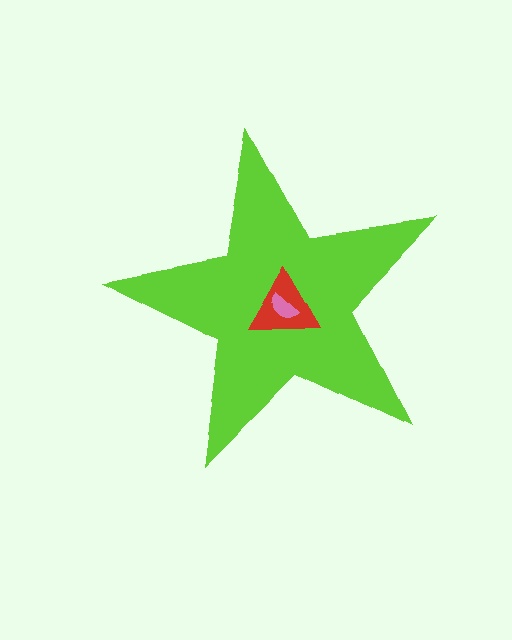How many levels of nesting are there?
3.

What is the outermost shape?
The lime star.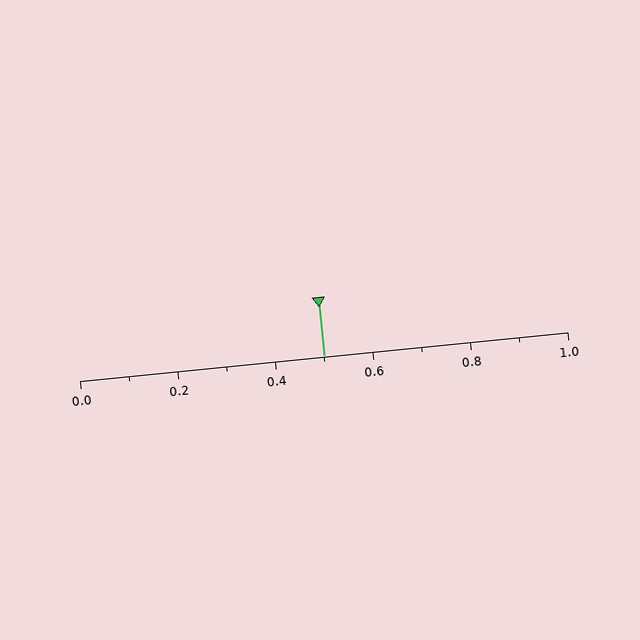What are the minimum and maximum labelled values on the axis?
The axis runs from 0.0 to 1.0.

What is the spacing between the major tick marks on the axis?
The major ticks are spaced 0.2 apart.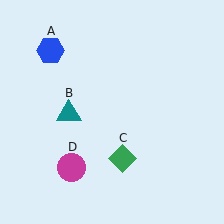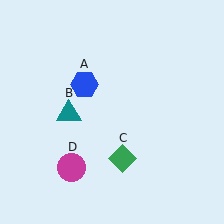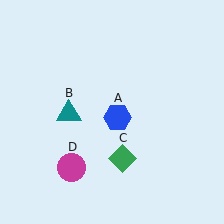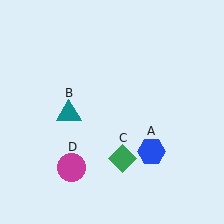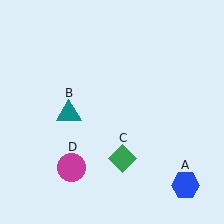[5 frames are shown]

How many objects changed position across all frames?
1 object changed position: blue hexagon (object A).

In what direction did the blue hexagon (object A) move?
The blue hexagon (object A) moved down and to the right.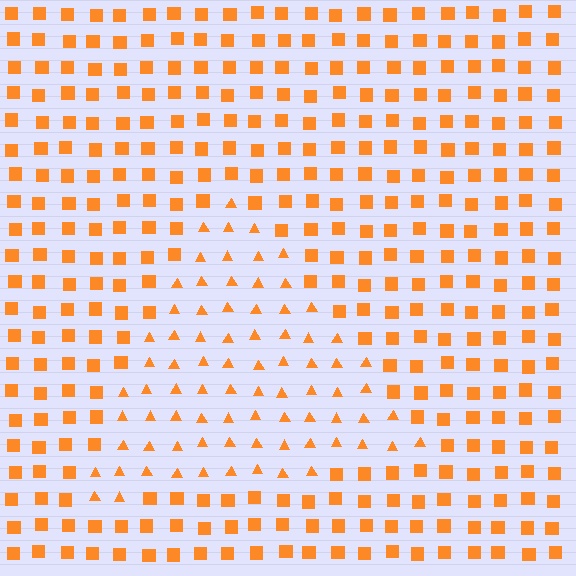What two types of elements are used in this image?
The image uses triangles inside the triangle region and squares outside it.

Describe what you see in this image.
The image is filled with small orange elements arranged in a uniform grid. A triangle-shaped region contains triangles, while the surrounding area contains squares. The boundary is defined purely by the change in element shape.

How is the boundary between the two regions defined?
The boundary is defined by a change in element shape: triangles inside vs. squares outside. All elements share the same color and spacing.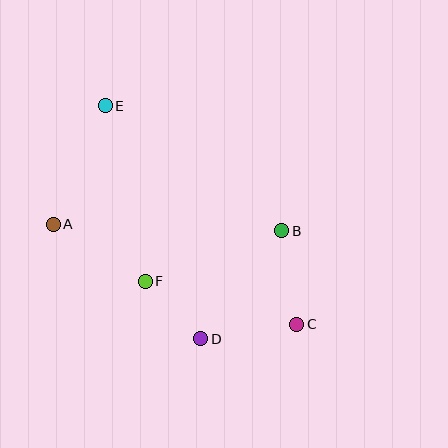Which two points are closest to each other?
Points D and F are closest to each other.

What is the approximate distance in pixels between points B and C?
The distance between B and C is approximately 95 pixels.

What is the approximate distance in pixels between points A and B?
The distance between A and B is approximately 229 pixels.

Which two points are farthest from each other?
Points C and E are farthest from each other.